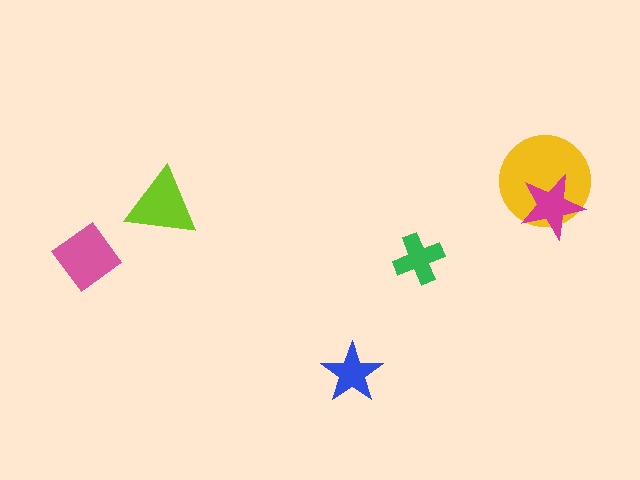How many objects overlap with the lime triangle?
0 objects overlap with the lime triangle.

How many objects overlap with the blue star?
0 objects overlap with the blue star.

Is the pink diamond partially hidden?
No, no other shape covers it.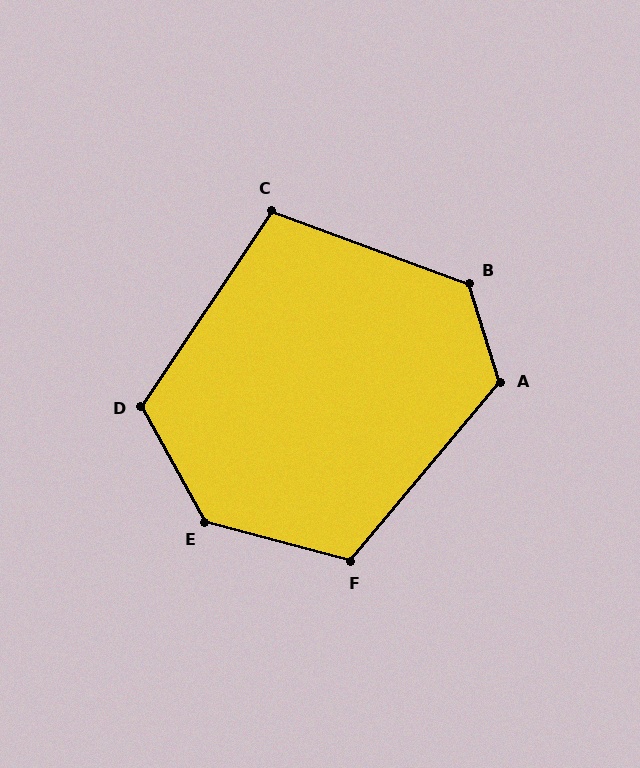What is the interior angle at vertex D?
Approximately 118 degrees (obtuse).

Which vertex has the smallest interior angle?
C, at approximately 103 degrees.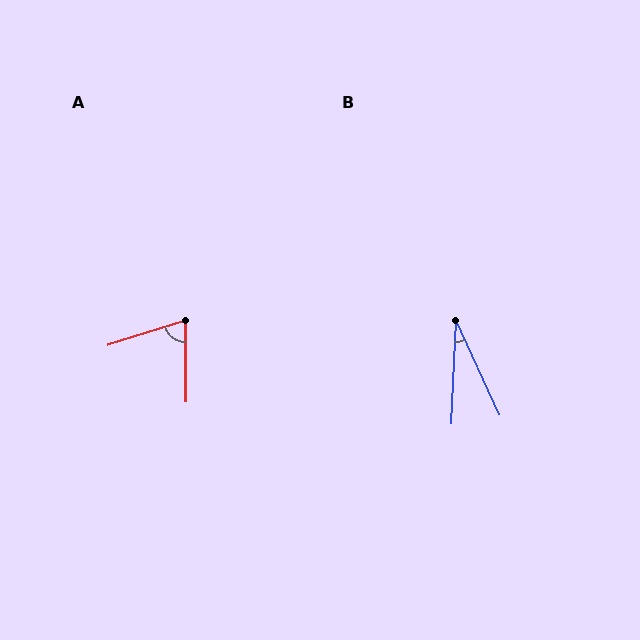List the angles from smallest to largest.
B (27°), A (73°).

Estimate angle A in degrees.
Approximately 73 degrees.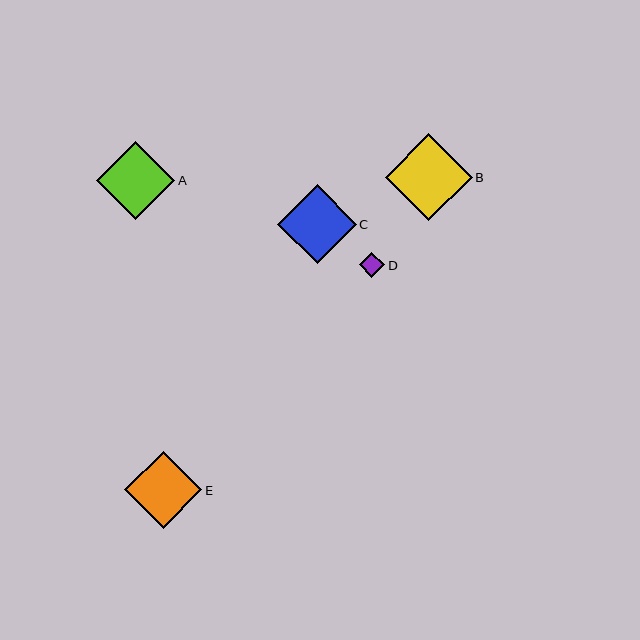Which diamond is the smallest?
Diamond D is the smallest with a size of approximately 26 pixels.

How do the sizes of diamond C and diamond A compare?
Diamond C and diamond A are approximately the same size.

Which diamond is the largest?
Diamond B is the largest with a size of approximately 87 pixels.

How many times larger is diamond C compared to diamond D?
Diamond C is approximately 3.1 times the size of diamond D.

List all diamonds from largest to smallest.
From largest to smallest: B, C, A, E, D.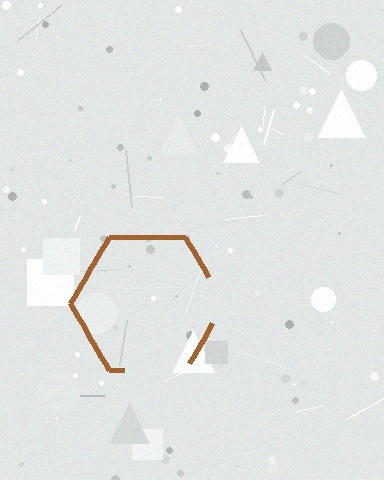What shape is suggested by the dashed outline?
The dashed outline suggests a hexagon.